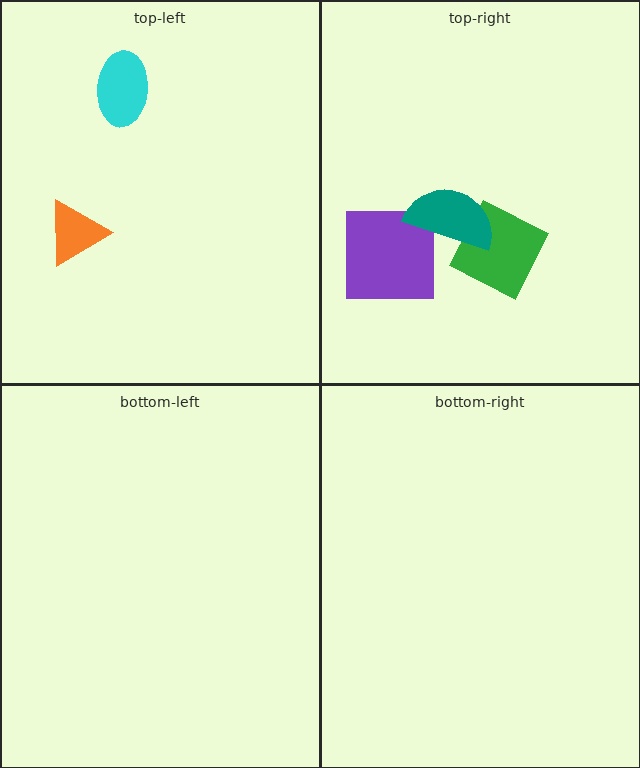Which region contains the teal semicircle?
The top-right region.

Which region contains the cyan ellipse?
The top-left region.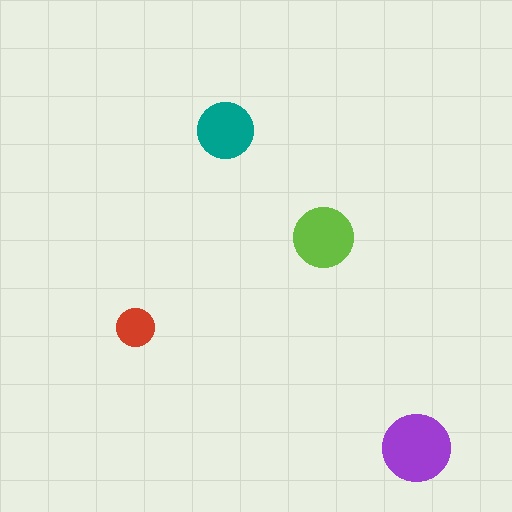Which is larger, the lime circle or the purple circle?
The purple one.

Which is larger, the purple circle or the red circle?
The purple one.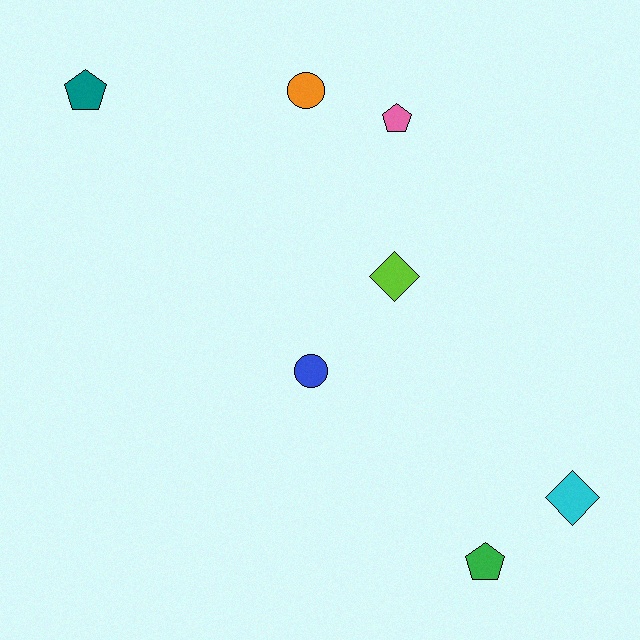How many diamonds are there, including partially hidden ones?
There are 2 diamonds.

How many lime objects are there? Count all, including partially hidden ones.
There is 1 lime object.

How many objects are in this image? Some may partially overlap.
There are 7 objects.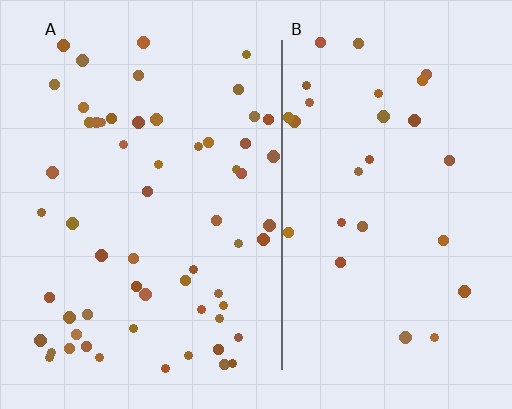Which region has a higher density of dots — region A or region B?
A (the left).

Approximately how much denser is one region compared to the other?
Approximately 2.1× — region A over region B.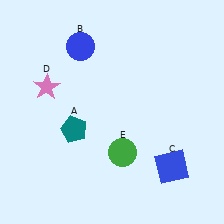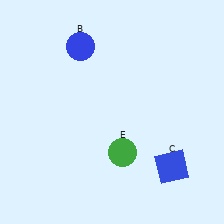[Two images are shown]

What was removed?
The pink star (D), the teal pentagon (A) were removed in Image 2.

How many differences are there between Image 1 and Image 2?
There are 2 differences between the two images.